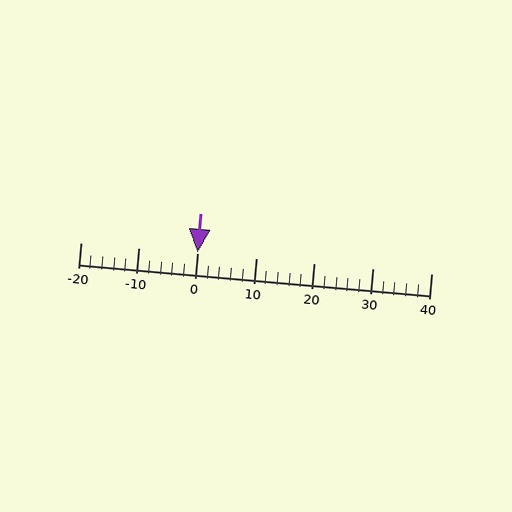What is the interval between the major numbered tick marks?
The major tick marks are spaced 10 units apart.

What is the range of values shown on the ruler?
The ruler shows values from -20 to 40.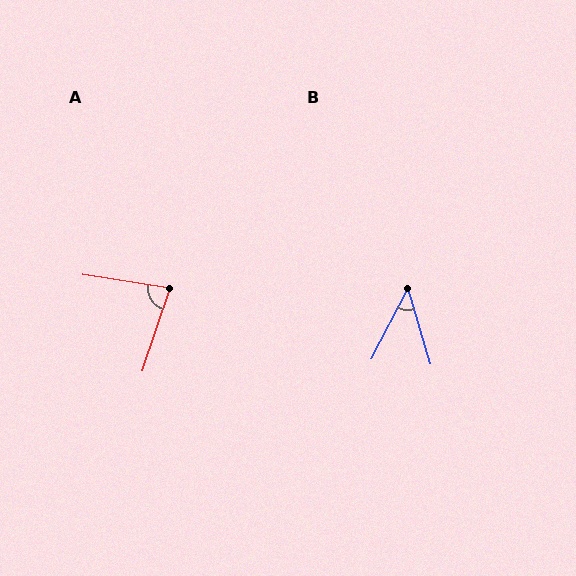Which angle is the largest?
A, at approximately 80 degrees.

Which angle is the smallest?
B, at approximately 43 degrees.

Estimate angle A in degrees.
Approximately 80 degrees.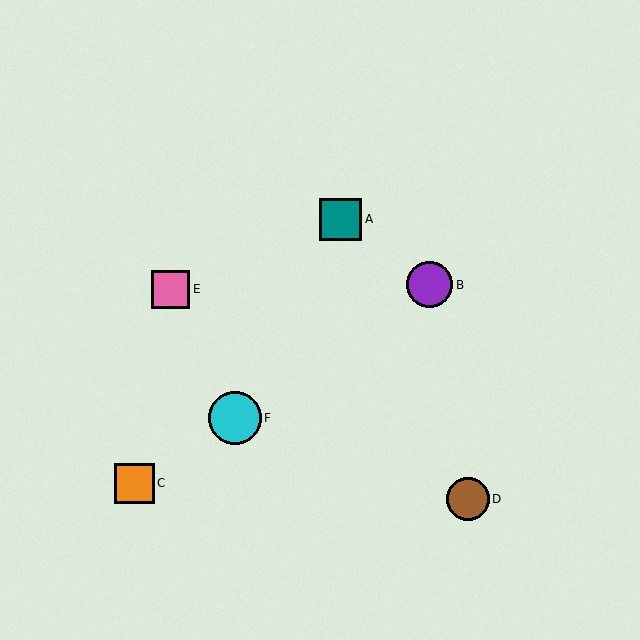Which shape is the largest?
The cyan circle (labeled F) is the largest.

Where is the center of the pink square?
The center of the pink square is at (171, 289).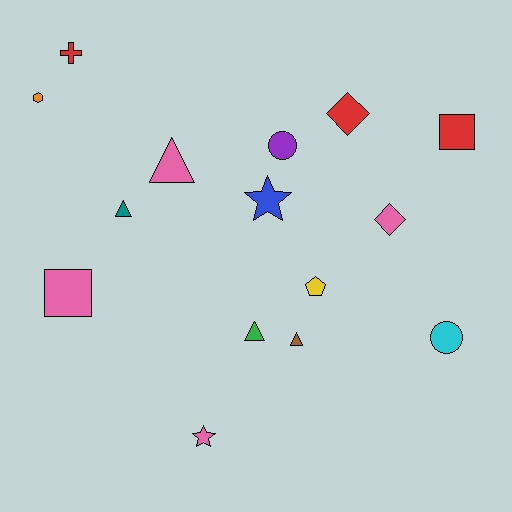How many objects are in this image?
There are 15 objects.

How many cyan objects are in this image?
There is 1 cyan object.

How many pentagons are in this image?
There is 1 pentagon.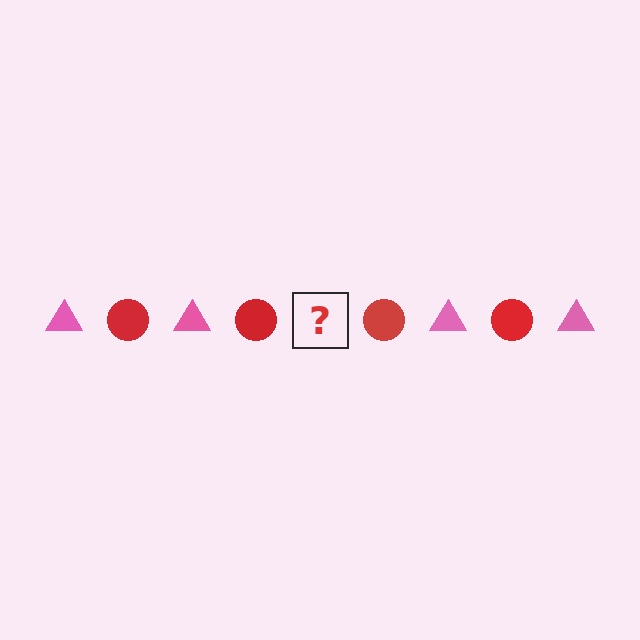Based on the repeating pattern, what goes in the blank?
The blank should be a pink triangle.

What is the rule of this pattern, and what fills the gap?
The rule is that the pattern alternates between pink triangle and red circle. The gap should be filled with a pink triangle.